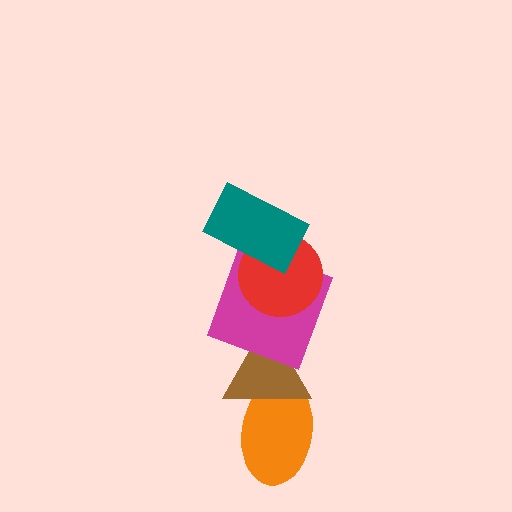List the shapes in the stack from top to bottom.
From top to bottom: the teal rectangle, the red circle, the magenta square, the brown triangle, the orange ellipse.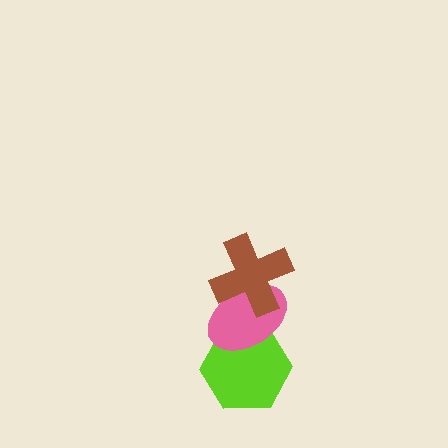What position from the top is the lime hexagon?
The lime hexagon is 3rd from the top.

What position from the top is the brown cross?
The brown cross is 1st from the top.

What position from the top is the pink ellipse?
The pink ellipse is 2nd from the top.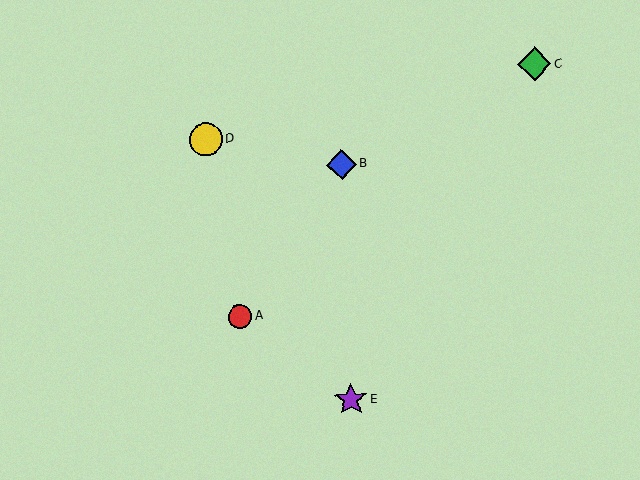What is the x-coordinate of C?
Object C is at x≈535.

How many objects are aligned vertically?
2 objects (B, E) are aligned vertically.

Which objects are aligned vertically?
Objects B, E are aligned vertically.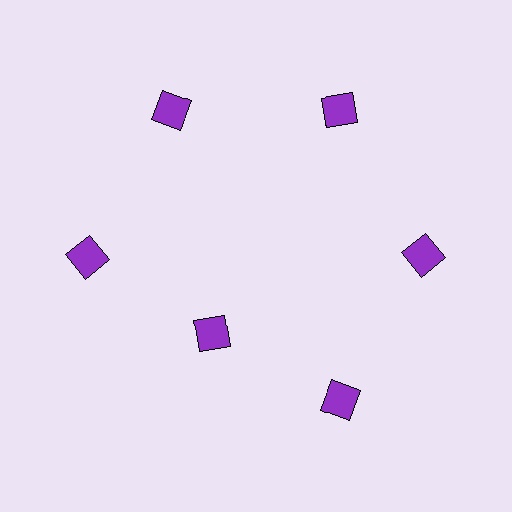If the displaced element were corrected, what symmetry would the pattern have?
It would have 6-fold rotational symmetry — the pattern would map onto itself every 60 degrees.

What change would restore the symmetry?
The symmetry would be restored by moving it outward, back onto the ring so that all 6 diamonds sit at equal angles and equal distance from the center.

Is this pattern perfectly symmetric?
No. The 6 purple diamonds are arranged in a ring, but one element near the 7 o'clock position is pulled inward toward the center, breaking the 6-fold rotational symmetry.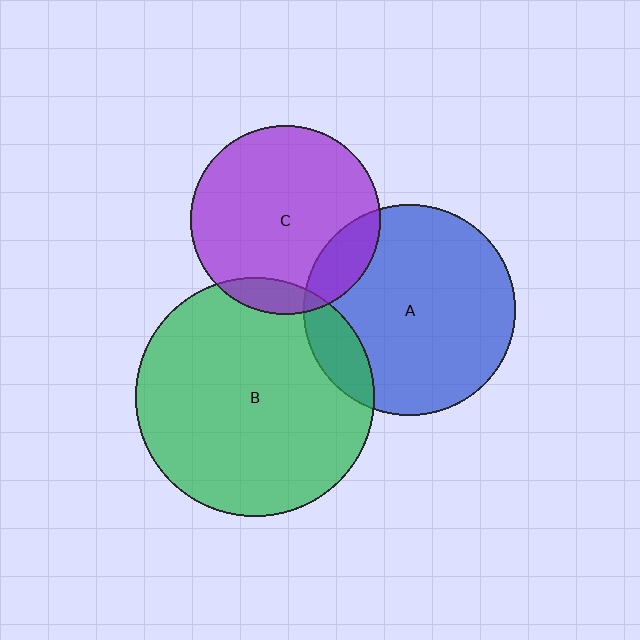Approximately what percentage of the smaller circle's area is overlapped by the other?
Approximately 10%.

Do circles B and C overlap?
Yes.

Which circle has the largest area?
Circle B (green).